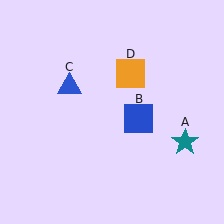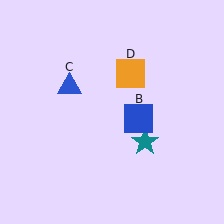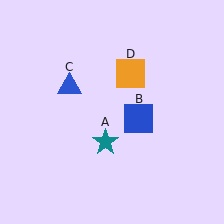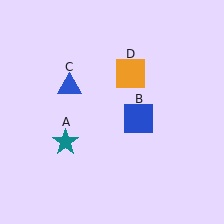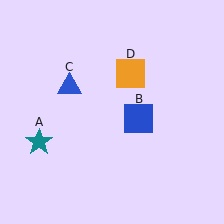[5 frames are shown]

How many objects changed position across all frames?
1 object changed position: teal star (object A).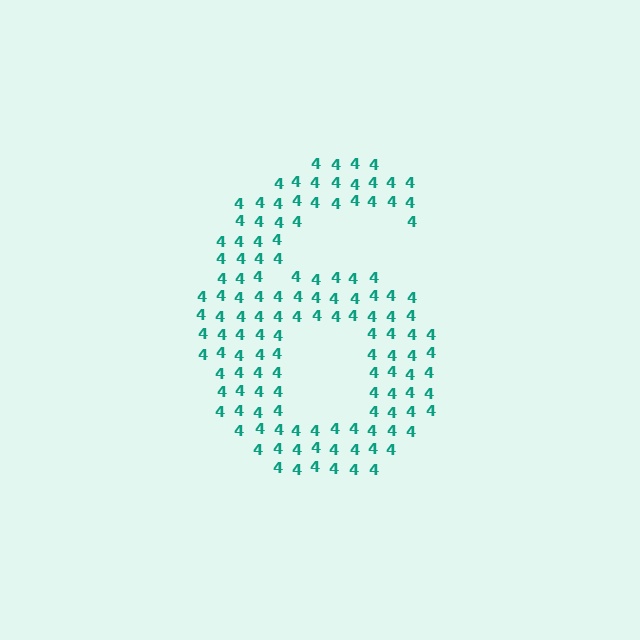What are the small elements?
The small elements are digit 4's.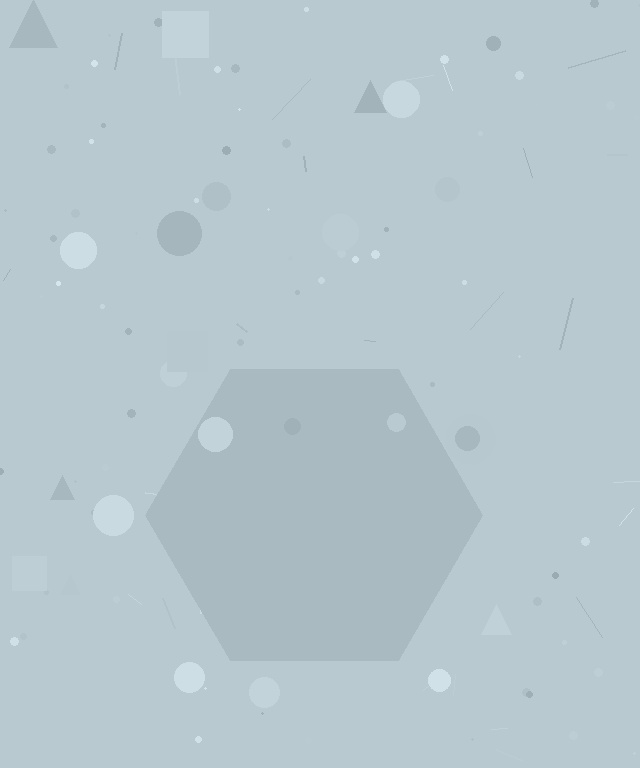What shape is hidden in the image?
A hexagon is hidden in the image.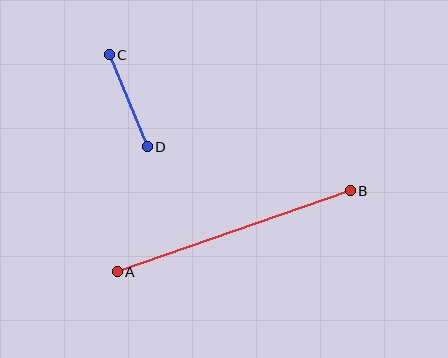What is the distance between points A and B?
The distance is approximately 247 pixels.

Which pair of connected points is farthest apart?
Points A and B are farthest apart.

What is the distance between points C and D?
The distance is approximately 100 pixels.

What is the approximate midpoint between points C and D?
The midpoint is at approximately (128, 101) pixels.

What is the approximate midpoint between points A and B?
The midpoint is at approximately (234, 231) pixels.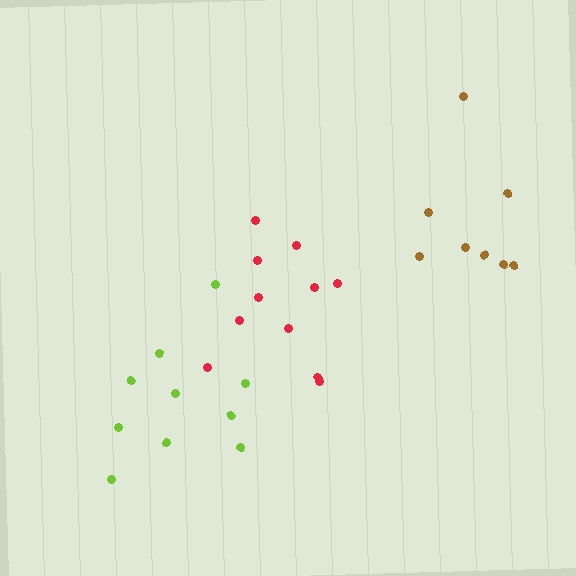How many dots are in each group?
Group 1: 11 dots, Group 2: 10 dots, Group 3: 8 dots (29 total).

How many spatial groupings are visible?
There are 3 spatial groupings.